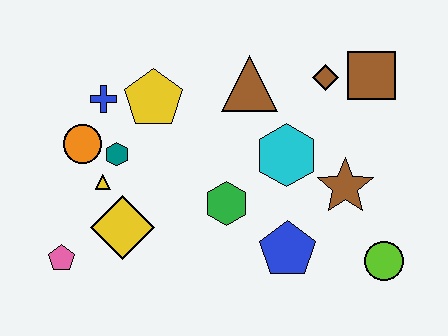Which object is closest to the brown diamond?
The brown square is closest to the brown diamond.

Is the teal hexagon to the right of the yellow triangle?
Yes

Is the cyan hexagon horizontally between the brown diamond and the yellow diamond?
Yes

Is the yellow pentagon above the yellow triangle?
Yes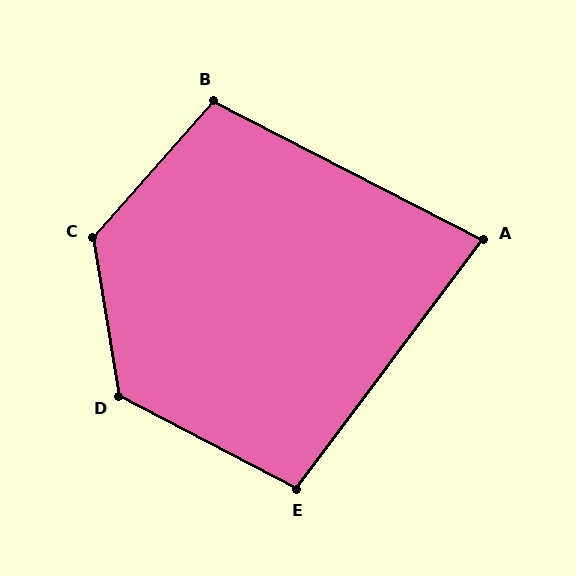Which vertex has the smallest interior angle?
A, at approximately 80 degrees.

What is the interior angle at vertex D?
Approximately 127 degrees (obtuse).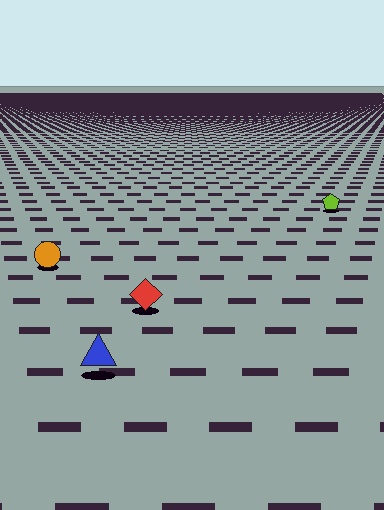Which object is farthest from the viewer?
The lime pentagon is farthest from the viewer. It appears smaller and the ground texture around it is denser.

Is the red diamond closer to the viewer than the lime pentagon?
Yes. The red diamond is closer — you can tell from the texture gradient: the ground texture is coarser near it.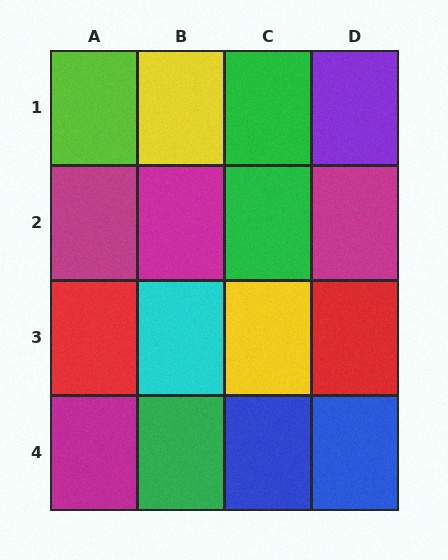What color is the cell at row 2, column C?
Green.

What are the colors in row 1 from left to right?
Lime, yellow, green, purple.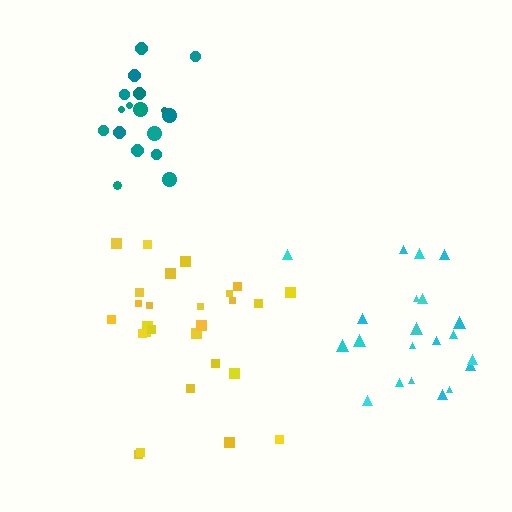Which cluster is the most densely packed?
Teal.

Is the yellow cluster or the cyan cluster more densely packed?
Cyan.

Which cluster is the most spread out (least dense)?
Yellow.